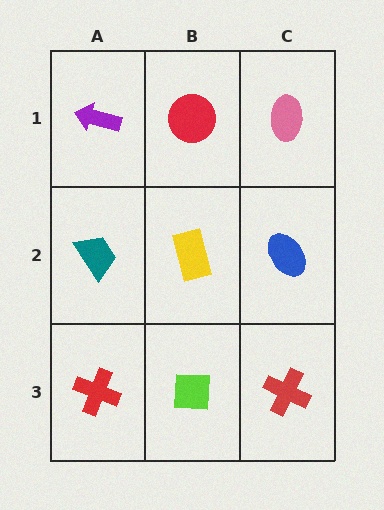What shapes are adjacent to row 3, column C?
A blue ellipse (row 2, column C), a lime square (row 3, column B).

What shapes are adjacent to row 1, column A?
A teal trapezoid (row 2, column A), a red circle (row 1, column B).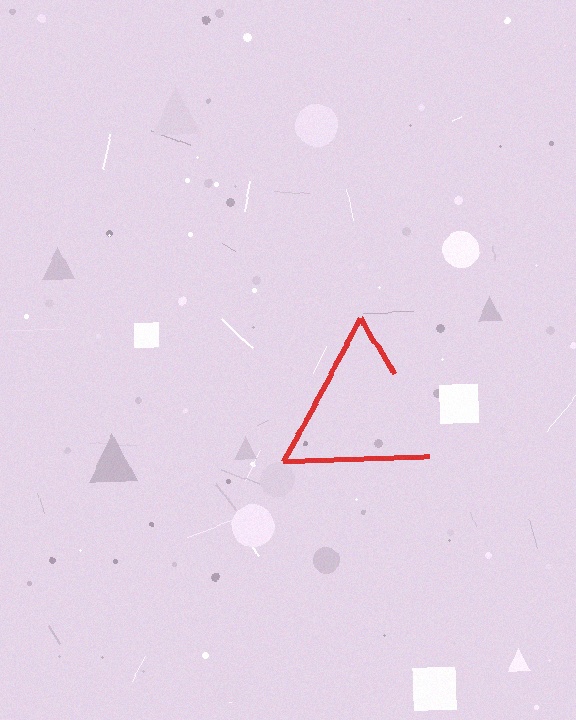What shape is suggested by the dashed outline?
The dashed outline suggests a triangle.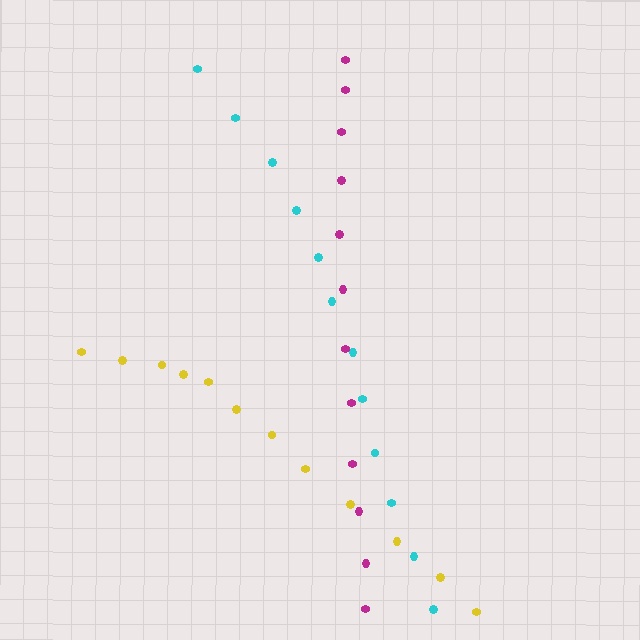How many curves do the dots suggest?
There are 3 distinct paths.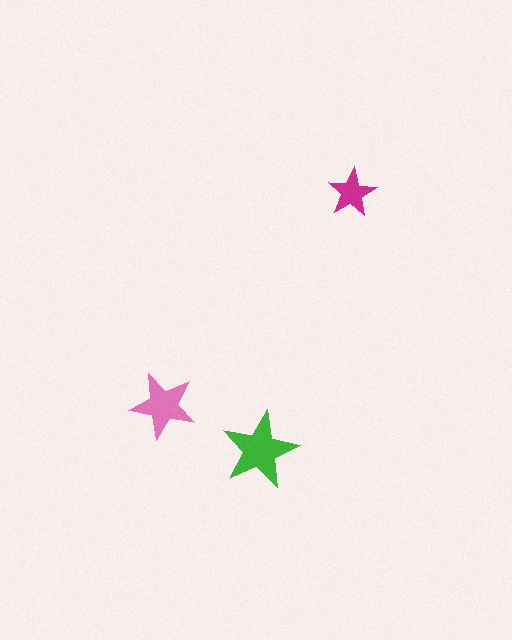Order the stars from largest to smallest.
the green one, the pink one, the magenta one.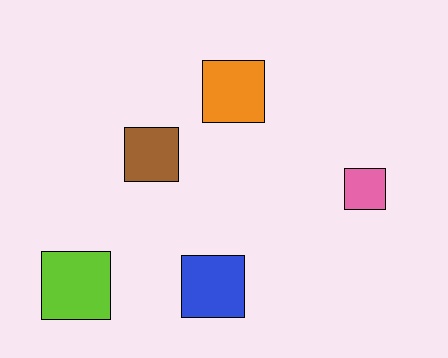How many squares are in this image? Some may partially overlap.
There are 5 squares.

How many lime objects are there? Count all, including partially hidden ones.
There is 1 lime object.